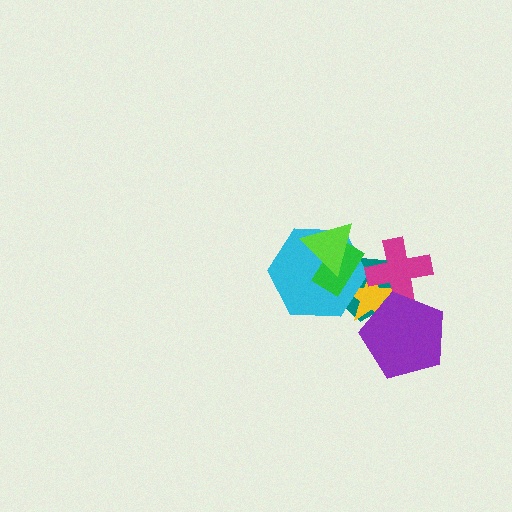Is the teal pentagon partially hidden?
Yes, it is partially covered by another shape.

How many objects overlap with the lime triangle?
3 objects overlap with the lime triangle.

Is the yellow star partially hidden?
Yes, it is partially covered by another shape.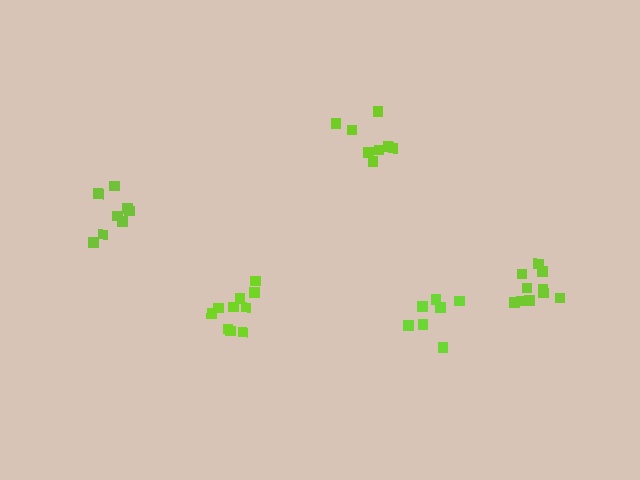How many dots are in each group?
Group 1: 7 dots, Group 2: 8 dots, Group 3: 10 dots, Group 4: 8 dots, Group 5: 11 dots (44 total).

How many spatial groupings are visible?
There are 5 spatial groupings.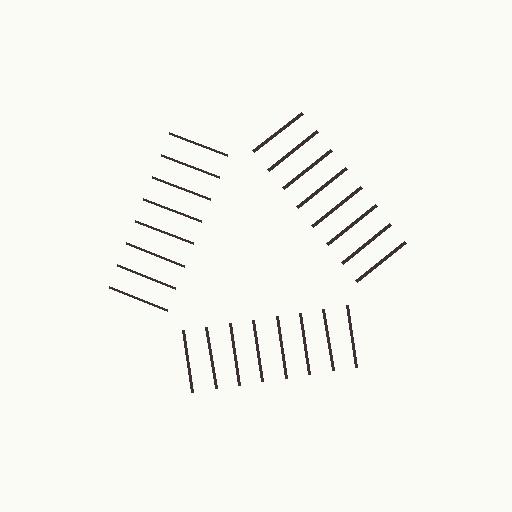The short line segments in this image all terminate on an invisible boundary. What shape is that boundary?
An illusory triangle — the line segments terminate on its edges but no continuous stroke is drawn.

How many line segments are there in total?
24 — 8 along each of the 3 edges.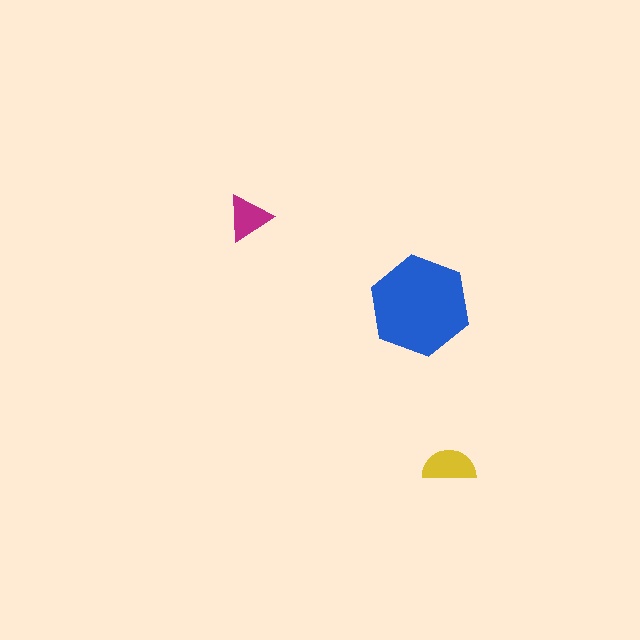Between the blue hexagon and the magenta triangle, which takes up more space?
The blue hexagon.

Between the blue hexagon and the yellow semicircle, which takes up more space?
The blue hexagon.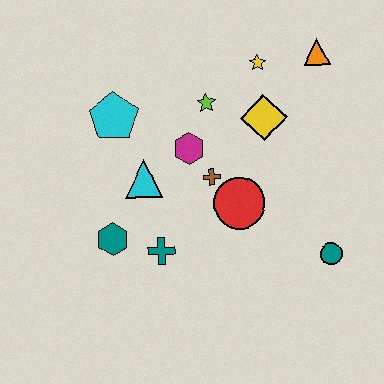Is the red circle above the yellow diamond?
No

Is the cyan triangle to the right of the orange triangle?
No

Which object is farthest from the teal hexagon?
The orange triangle is farthest from the teal hexagon.